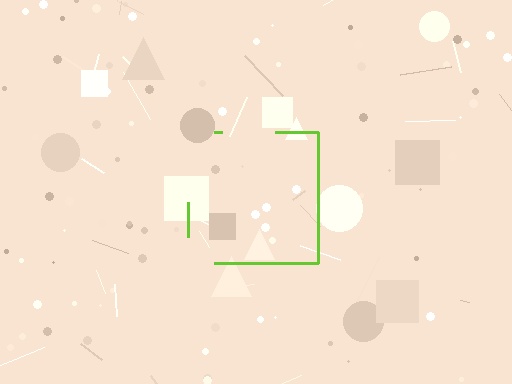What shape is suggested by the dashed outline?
The dashed outline suggests a square.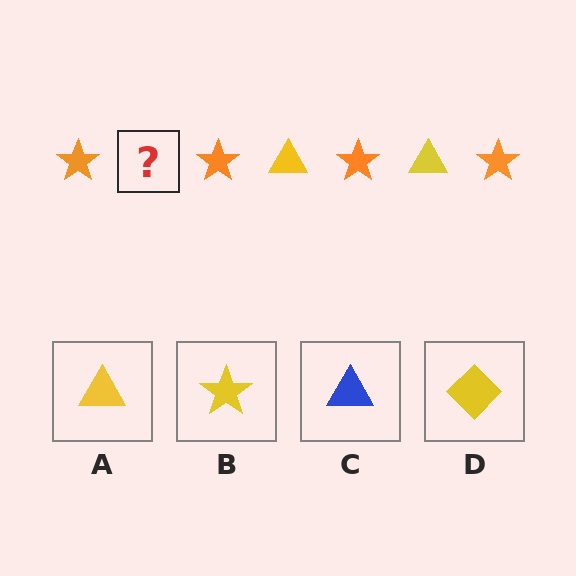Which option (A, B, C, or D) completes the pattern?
A.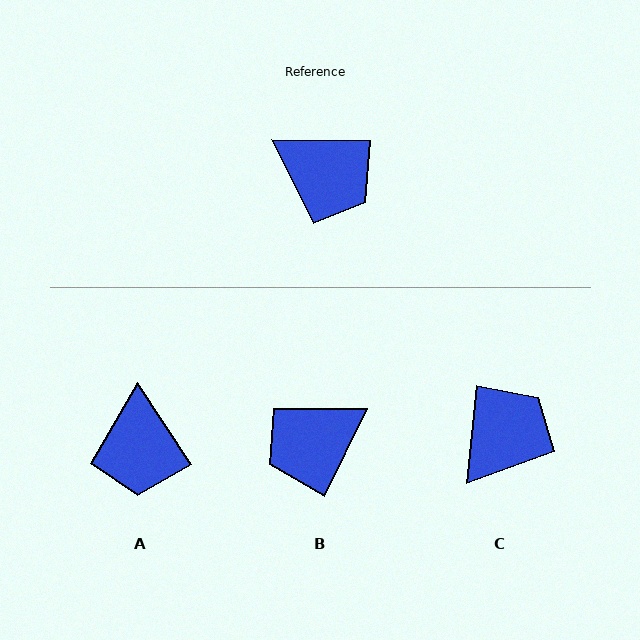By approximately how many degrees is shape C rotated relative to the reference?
Approximately 84 degrees counter-clockwise.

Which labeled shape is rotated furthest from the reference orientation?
B, about 116 degrees away.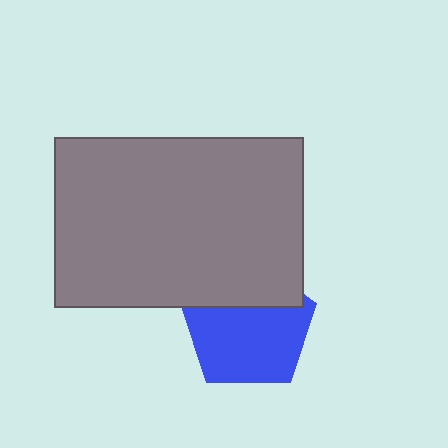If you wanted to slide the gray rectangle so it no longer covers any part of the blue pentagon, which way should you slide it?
Slide it up — that is the most direct way to separate the two shapes.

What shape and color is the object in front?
The object in front is a gray rectangle.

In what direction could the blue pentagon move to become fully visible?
The blue pentagon could move down. That would shift it out from behind the gray rectangle entirely.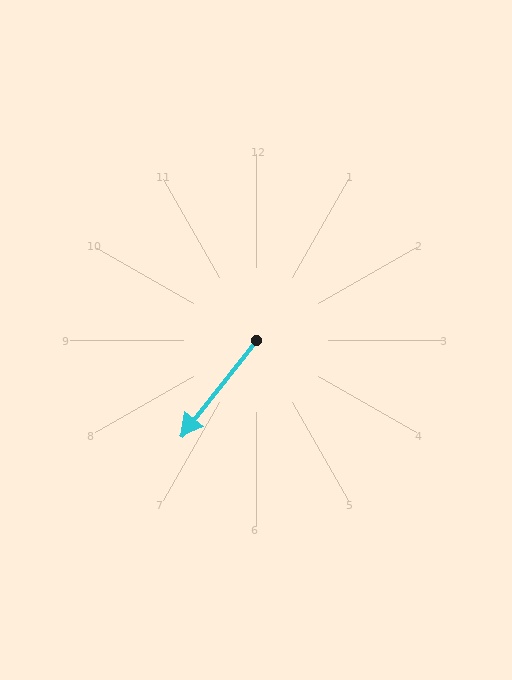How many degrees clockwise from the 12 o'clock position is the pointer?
Approximately 218 degrees.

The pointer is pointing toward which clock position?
Roughly 7 o'clock.